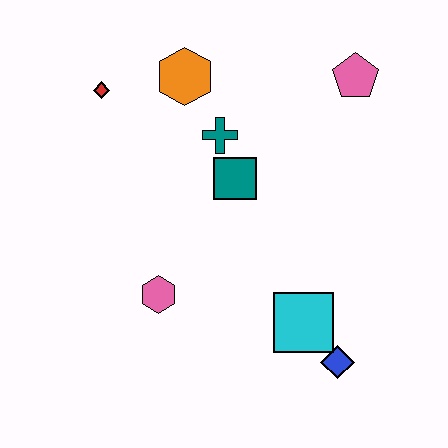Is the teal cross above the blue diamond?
Yes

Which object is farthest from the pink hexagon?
The pink pentagon is farthest from the pink hexagon.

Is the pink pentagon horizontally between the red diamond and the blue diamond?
No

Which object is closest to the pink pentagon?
The teal cross is closest to the pink pentagon.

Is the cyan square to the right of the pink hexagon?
Yes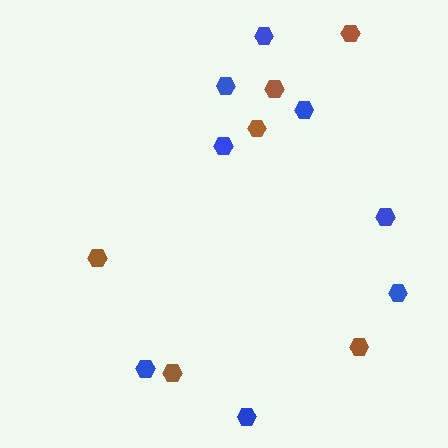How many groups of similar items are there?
There are 2 groups: one group of brown hexagons (6) and one group of blue hexagons (8).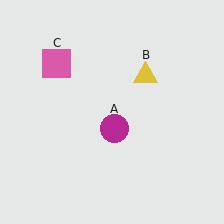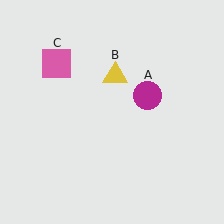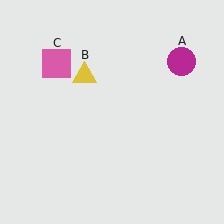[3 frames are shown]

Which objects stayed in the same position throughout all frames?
Pink square (object C) remained stationary.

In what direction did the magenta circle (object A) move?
The magenta circle (object A) moved up and to the right.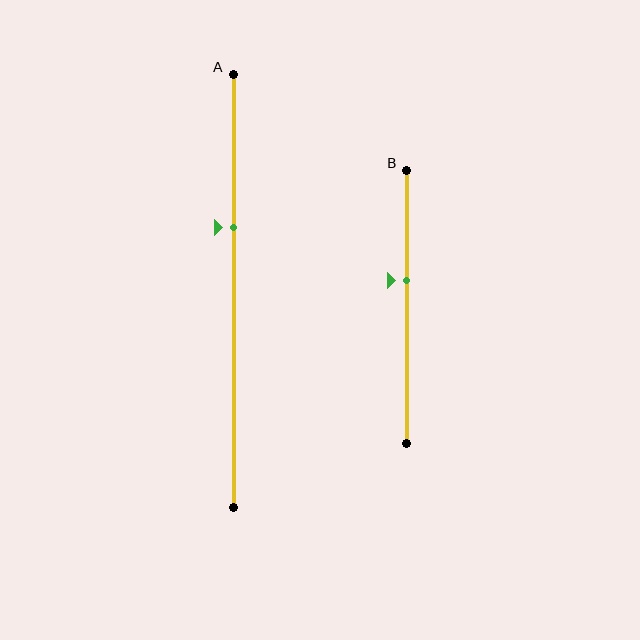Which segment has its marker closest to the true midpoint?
Segment B has its marker closest to the true midpoint.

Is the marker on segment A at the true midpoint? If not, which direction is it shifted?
No, the marker on segment A is shifted upward by about 15% of the segment length.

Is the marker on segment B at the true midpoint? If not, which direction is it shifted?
No, the marker on segment B is shifted upward by about 10% of the segment length.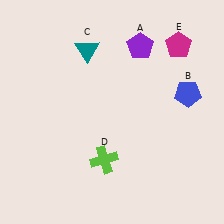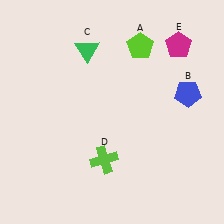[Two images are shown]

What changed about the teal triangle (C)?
In Image 1, C is teal. In Image 2, it changed to green.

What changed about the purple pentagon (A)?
In Image 1, A is purple. In Image 2, it changed to lime.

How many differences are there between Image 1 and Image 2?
There are 2 differences between the two images.